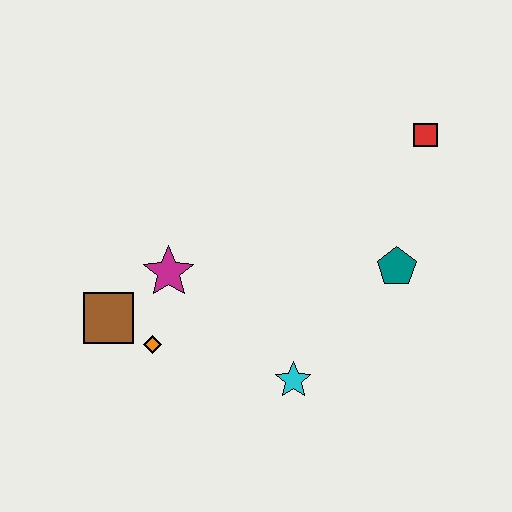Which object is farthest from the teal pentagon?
The brown square is farthest from the teal pentagon.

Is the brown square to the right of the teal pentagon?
No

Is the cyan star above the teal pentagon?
No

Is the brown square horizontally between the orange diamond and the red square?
No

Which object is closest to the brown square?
The orange diamond is closest to the brown square.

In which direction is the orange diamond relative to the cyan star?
The orange diamond is to the left of the cyan star.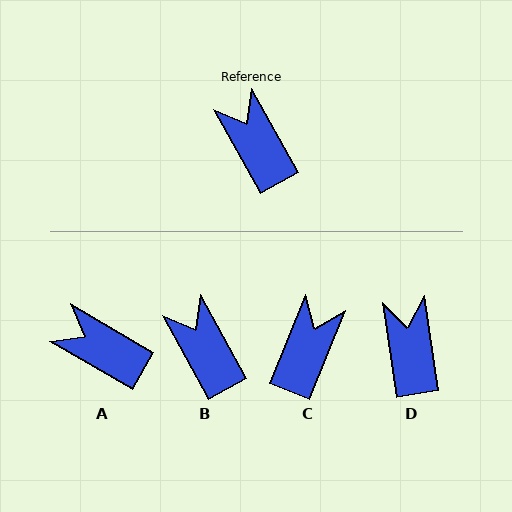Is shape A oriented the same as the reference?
No, it is off by about 31 degrees.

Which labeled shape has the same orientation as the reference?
B.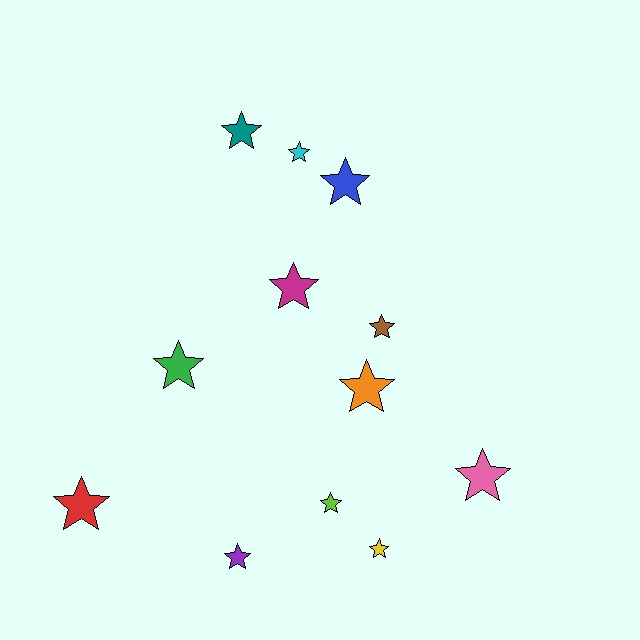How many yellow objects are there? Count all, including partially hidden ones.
There is 1 yellow object.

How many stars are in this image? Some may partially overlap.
There are 12 stars.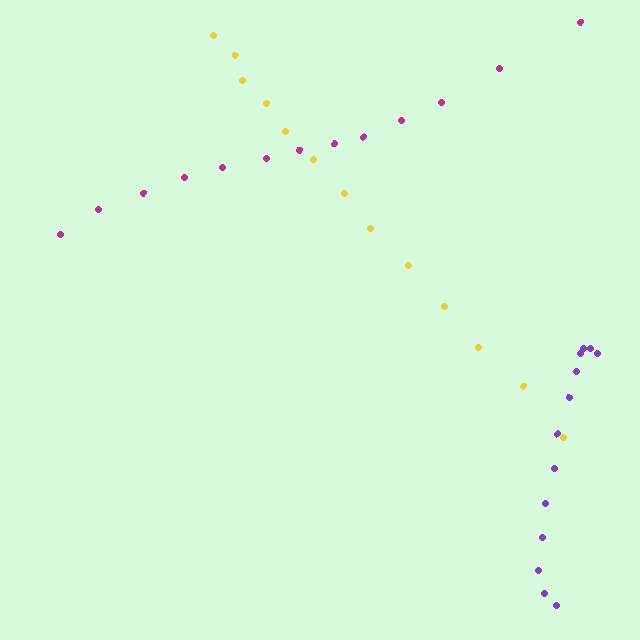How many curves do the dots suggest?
There are 3 distinct paths.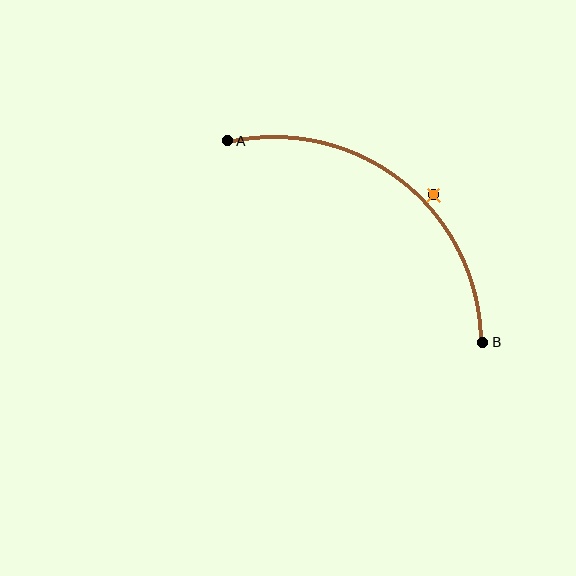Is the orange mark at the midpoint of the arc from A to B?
No — the orange mark does not lie on the arc at all. It sits slightly outside the curve.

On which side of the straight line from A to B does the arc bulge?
The arc bulges above and to the right of the straight line connecting A and B.